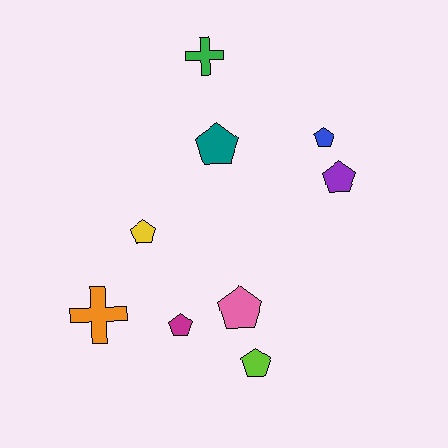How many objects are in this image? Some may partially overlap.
There are 9 objects.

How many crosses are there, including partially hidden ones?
There are 2 crosses.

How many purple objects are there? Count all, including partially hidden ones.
There is 1 purple object.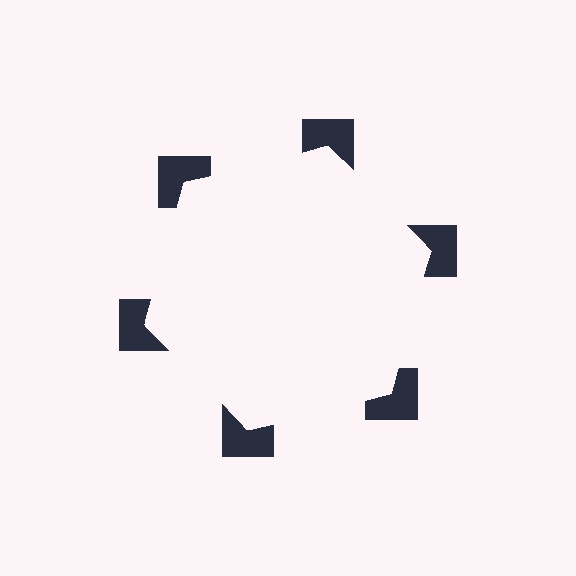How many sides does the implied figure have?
6 sides.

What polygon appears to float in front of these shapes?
An illusory hexagon — its edges are inferred from the aligned wedge cuts in the notched squares, not physically drawn.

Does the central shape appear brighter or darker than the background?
It typically appears slightly brighter than the background, even though no actual brightness change is drawn.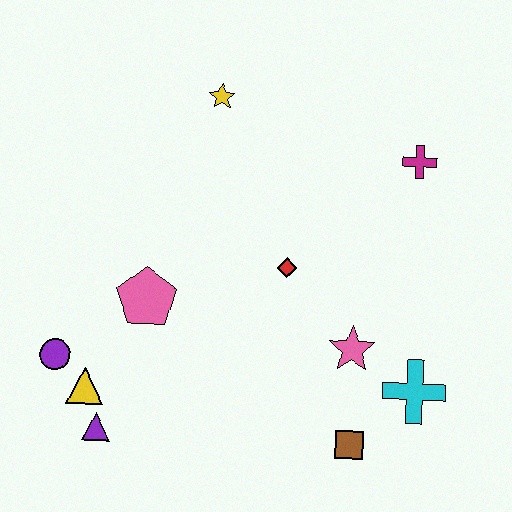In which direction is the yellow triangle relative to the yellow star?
The yellow triangle is below the yellow star.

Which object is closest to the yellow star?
The red diamond is closest to the yellow star.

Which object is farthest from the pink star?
The purple circle is farthest from the pink star.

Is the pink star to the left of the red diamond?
No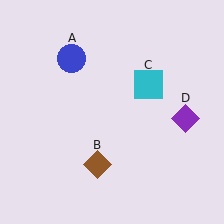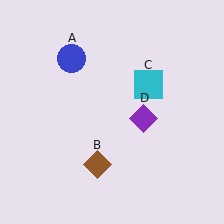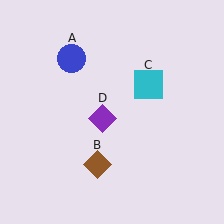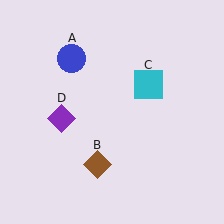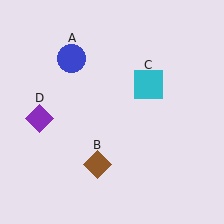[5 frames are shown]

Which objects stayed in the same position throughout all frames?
Blue circle (object A) and brown diamond (object B) and cyan square (object C) remained stationary.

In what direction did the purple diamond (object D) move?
The purple diamond (object D) moved left.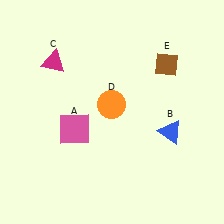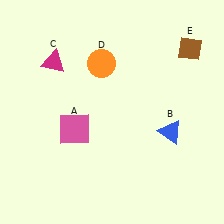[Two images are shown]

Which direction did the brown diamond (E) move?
The brown diamond (E) moved right.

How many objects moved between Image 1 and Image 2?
2 objects moved between the two images.